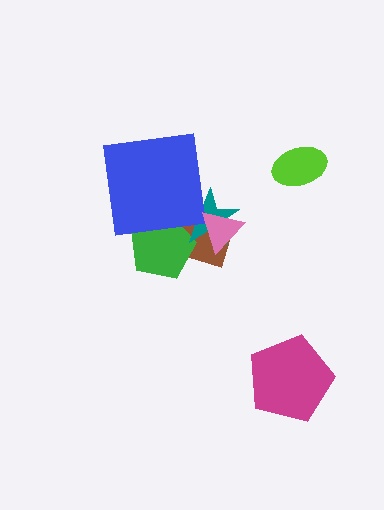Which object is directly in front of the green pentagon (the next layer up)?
The teal star is directly in front of the green pentagon.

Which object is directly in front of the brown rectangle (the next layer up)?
The green pentagon is directly in front of the brown rectangle.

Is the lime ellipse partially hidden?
No, no other shape covers it.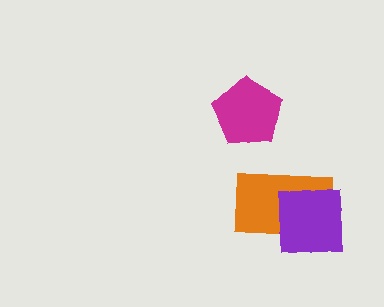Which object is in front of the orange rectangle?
The purple square is in front of the orange rectangle.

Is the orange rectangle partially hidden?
Yes, it is partially covered by another shape.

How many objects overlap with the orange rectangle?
1 object overlaps with the orange rectangle.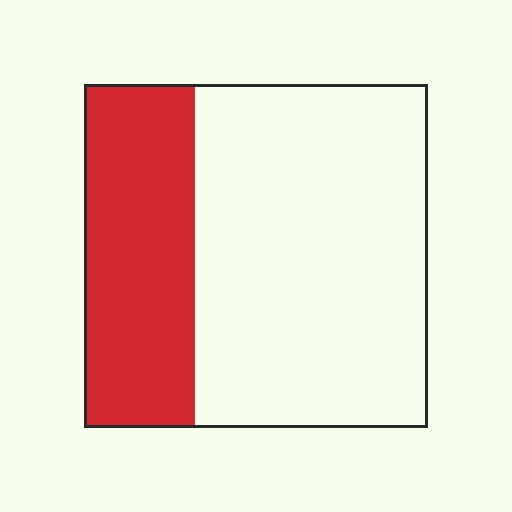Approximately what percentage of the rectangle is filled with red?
Approximately 30%.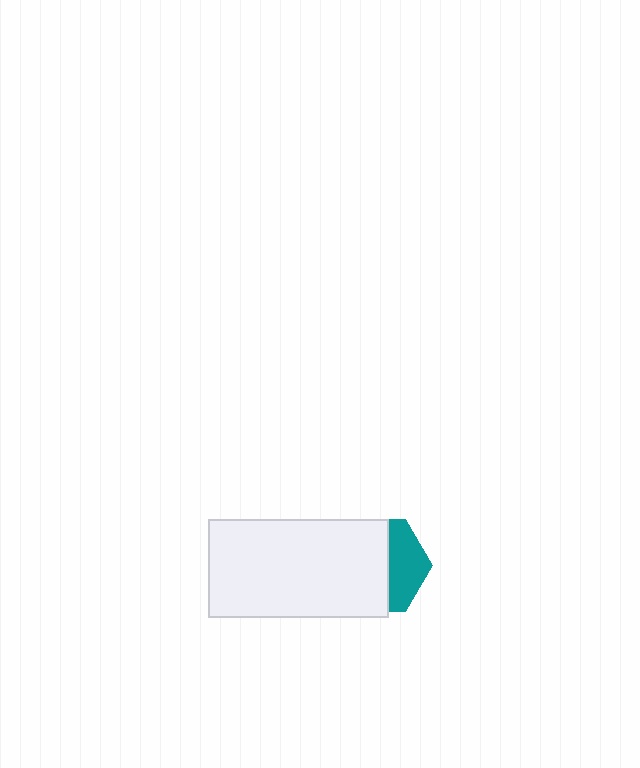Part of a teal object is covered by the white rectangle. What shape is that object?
It is a hexagon.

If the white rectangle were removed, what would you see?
You would see the complete teal hexagon.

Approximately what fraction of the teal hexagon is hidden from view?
Roughly 63% of the teal hexagon is hidden behind the white rectangle.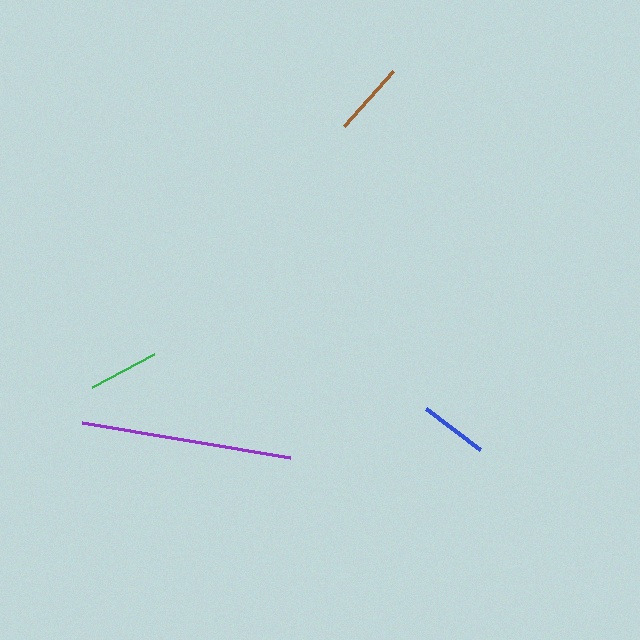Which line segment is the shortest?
The blue line is the shortest at approximately 68 pixels.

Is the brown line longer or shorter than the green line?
The brown line is longer than the green line.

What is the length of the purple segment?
The purple segment is approximately 211 pixels long.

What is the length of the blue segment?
The blue segment is approximately 68 pixels long.